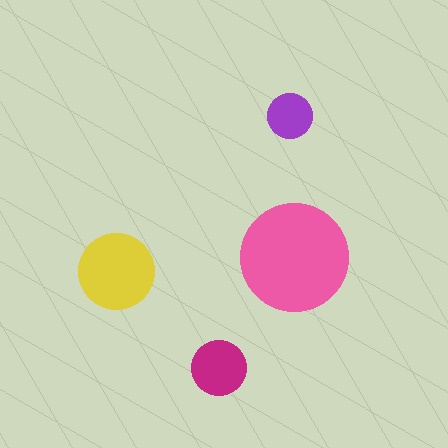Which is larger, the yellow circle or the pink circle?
The pink one.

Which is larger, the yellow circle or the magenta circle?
The yellow one.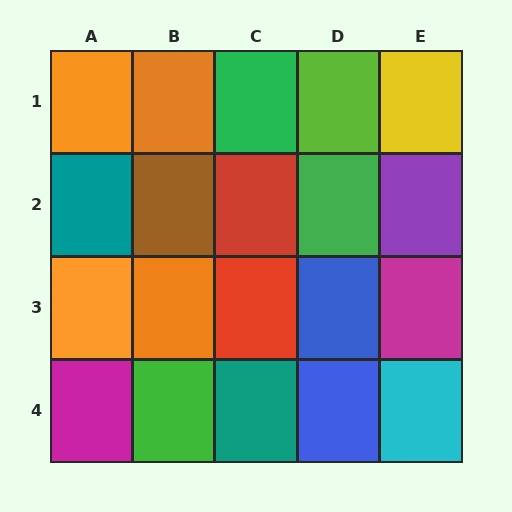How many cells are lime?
1 cell is lime.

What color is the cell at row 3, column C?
Red.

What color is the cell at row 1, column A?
Orange.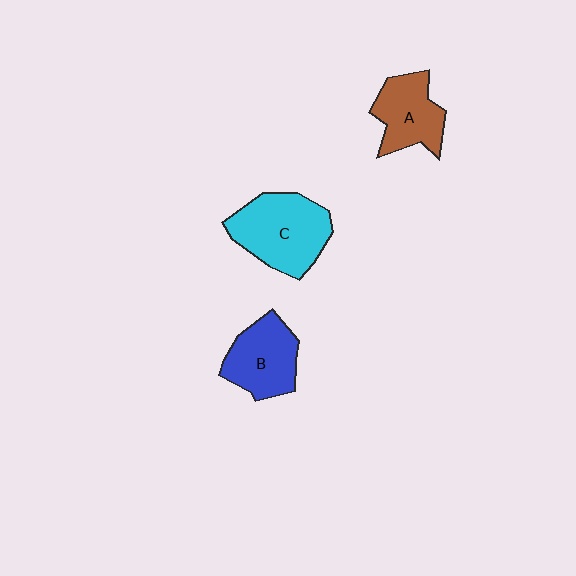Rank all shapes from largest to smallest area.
From largest to smallest: C (cyan), B (blue), A (brown).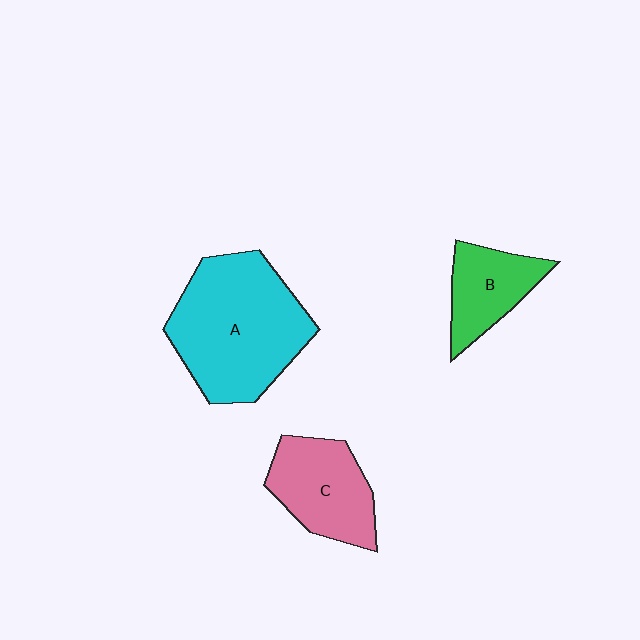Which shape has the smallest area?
Shape B (green).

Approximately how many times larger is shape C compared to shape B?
Approximately 1.3 times.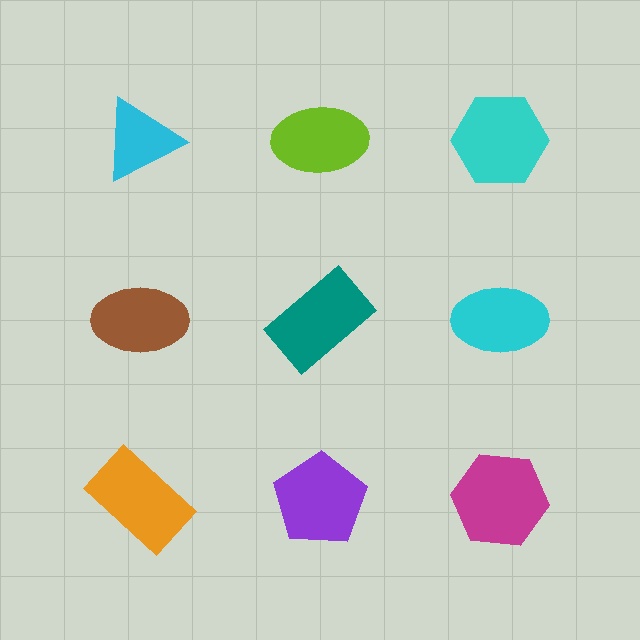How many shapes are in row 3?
3 shapes.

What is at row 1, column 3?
A cyan hexagon.